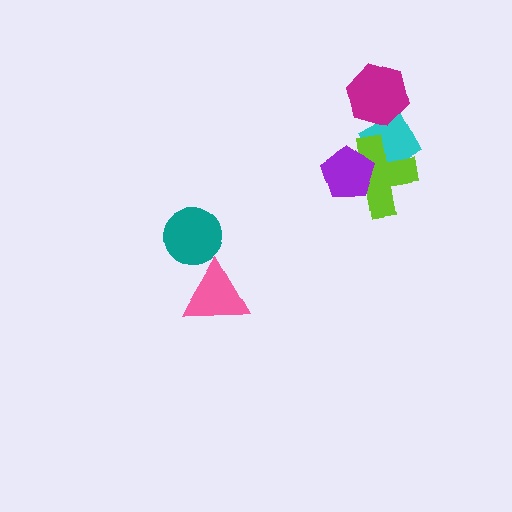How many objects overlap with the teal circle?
0 objects overlap with the teal circle.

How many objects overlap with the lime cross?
2 objects overlap with the lime cross.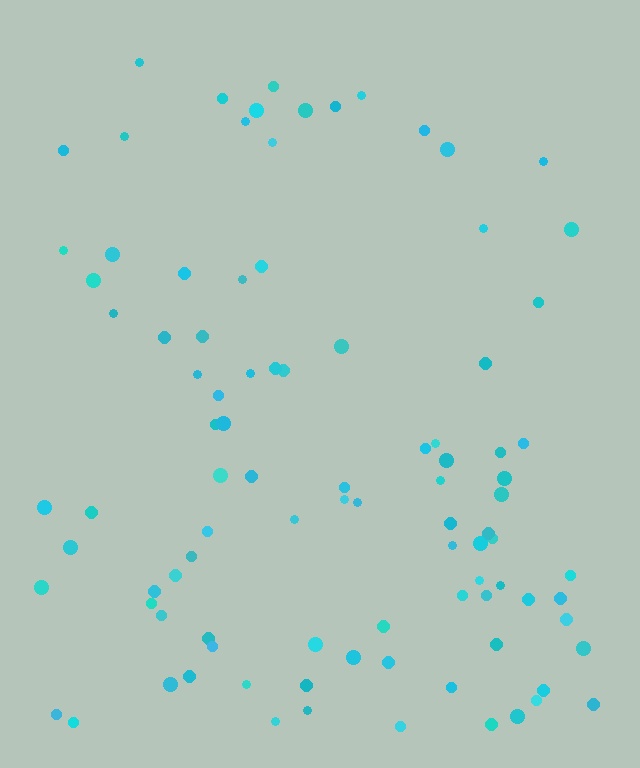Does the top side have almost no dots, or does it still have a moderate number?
Still a moderate number, just noticeably fewer than the bottom.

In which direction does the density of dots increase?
From top to bottom, with the bottom side densest.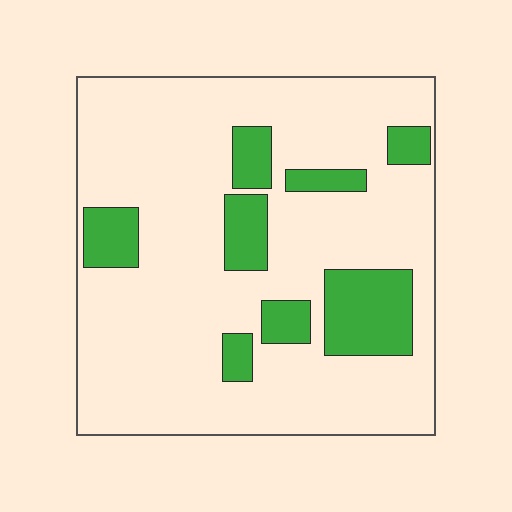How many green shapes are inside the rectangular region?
8.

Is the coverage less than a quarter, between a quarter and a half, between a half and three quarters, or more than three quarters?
Less than a quarter.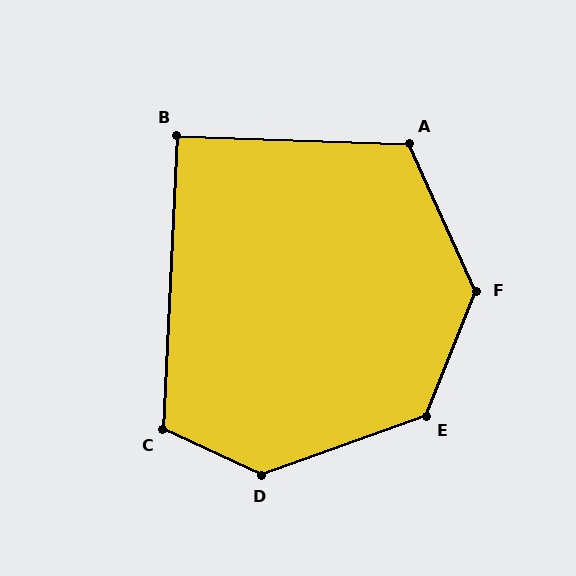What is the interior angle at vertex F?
Approximately 134 degrees (obtuse).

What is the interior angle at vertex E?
Approximately 131 degrees (obtuse).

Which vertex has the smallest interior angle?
B, at approximately 91 degrees.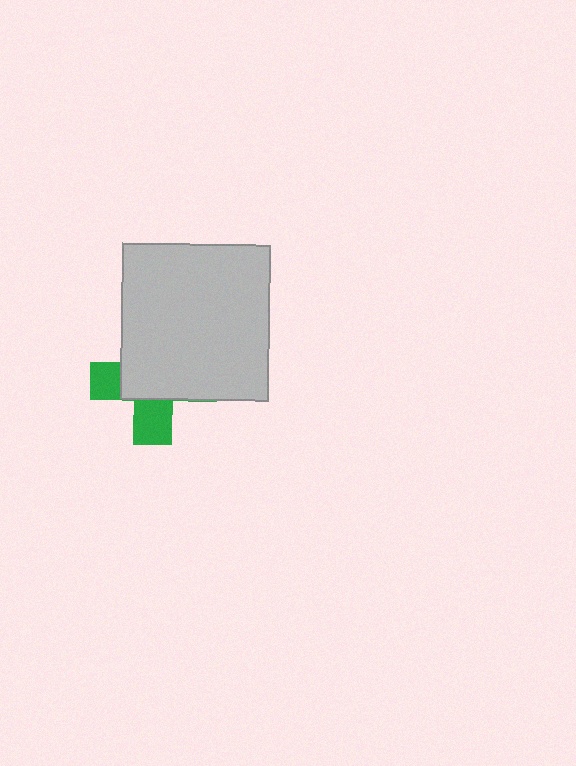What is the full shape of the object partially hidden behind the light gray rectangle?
The partially hidden object is a green cross.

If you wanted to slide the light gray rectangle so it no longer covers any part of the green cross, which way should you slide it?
Slide it up — that is the most direct way to separate the two shapes.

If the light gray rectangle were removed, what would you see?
You would see the complete green cross.